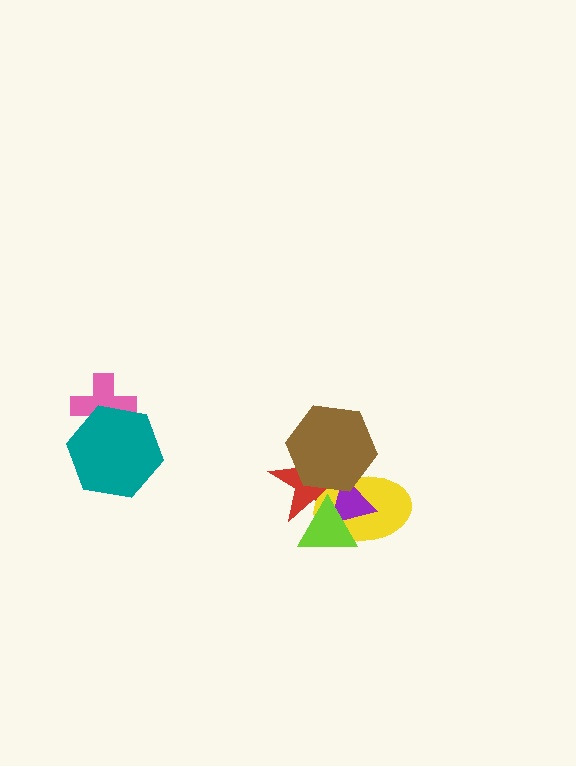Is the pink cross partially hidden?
Yes, it is partially covered by another shape.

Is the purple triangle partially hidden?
Yes, it is partially covered by another shape.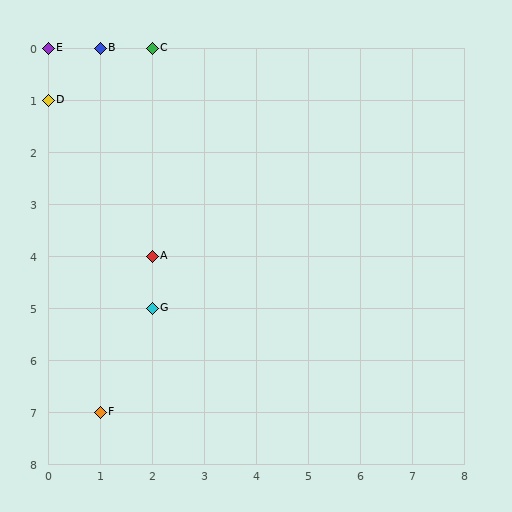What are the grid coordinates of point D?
Point D is at grid coordinates (0, 1).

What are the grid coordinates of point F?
Point F is at grid coordinates (1, 7).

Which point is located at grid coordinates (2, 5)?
Point G is at (2, 5).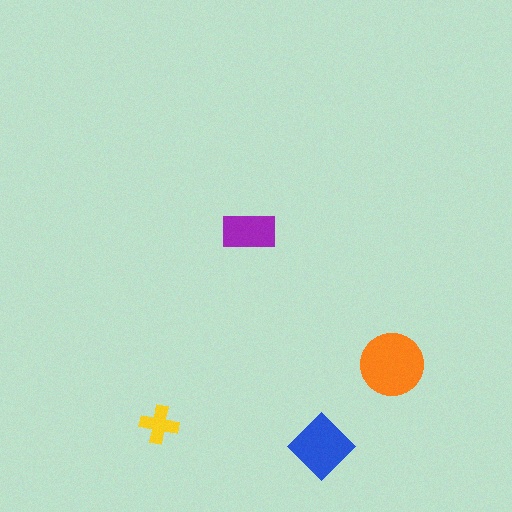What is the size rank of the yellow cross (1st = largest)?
4th.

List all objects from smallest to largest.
The yellow cross, the purple rectangle, the blue diamond, the orange circle.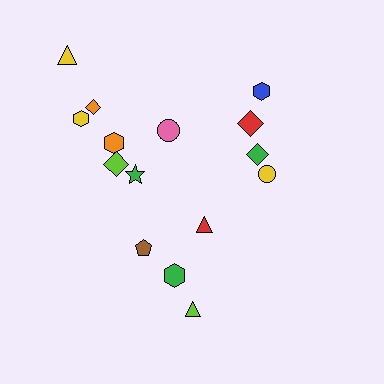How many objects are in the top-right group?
There are 4 objects.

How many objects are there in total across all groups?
There are 15 objects.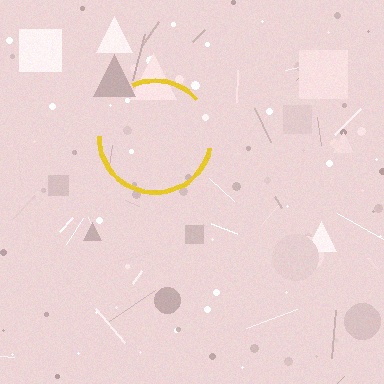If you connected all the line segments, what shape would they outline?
They would outline a circle.